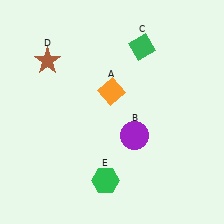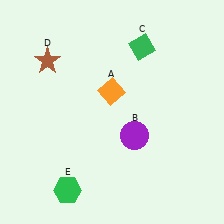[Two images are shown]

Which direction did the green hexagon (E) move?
The green hexagon (E) moved left.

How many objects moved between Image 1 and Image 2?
1 object moved between the two images.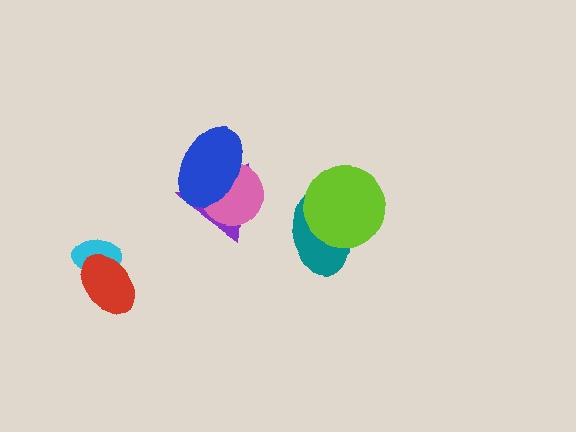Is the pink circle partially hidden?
Yes, it is partially covered by another shape.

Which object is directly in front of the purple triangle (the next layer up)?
The pink circle is directly in front of the purple triangle.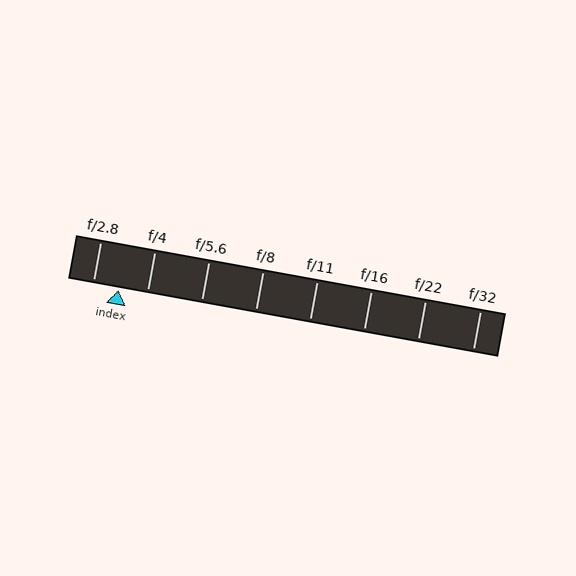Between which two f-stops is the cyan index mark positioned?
The index mark is between f/2.8 and f/4.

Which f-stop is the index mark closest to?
The index mark is closest to f/2.8.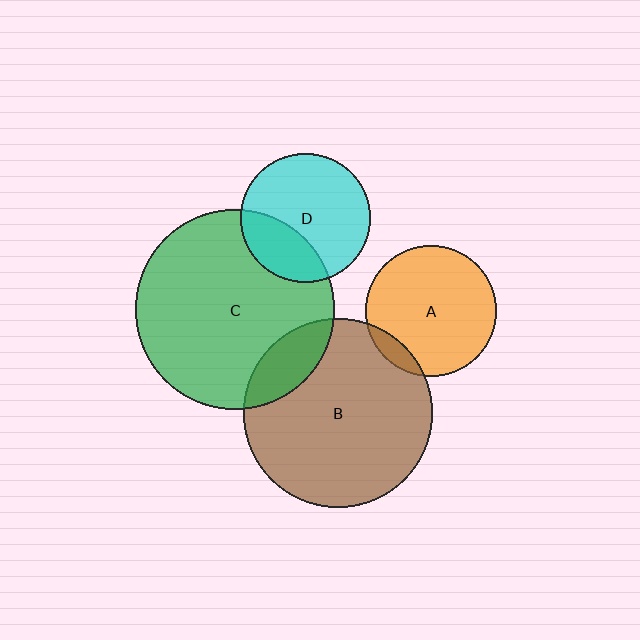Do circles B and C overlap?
Yes.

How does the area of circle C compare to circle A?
Approximately 2.3 times.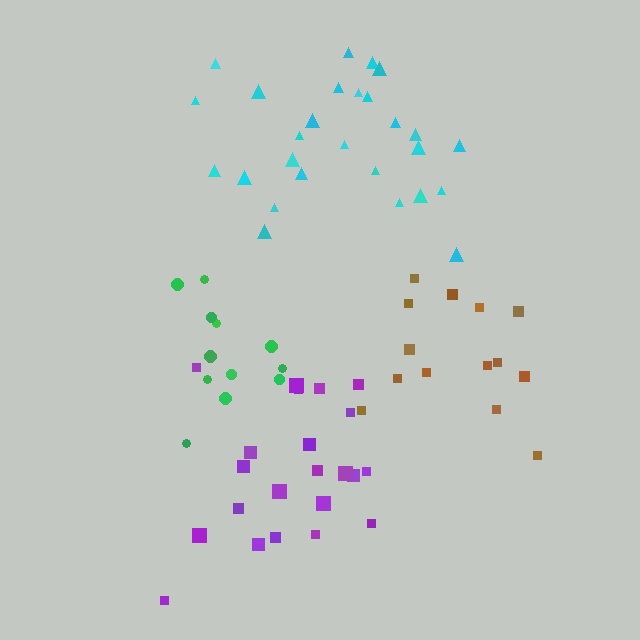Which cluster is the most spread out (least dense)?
Brown.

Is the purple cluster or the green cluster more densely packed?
Green.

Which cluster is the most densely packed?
Green.